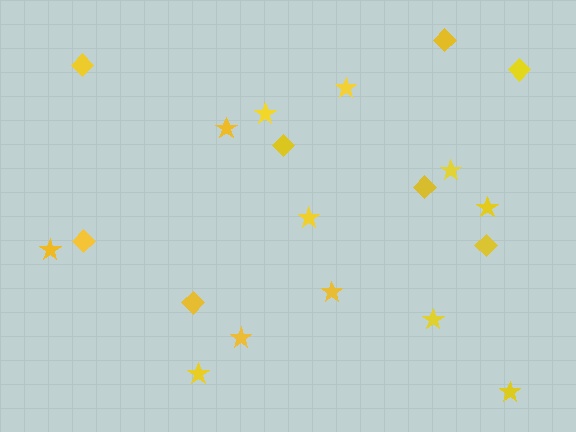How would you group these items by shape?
There are 2 groups: one group of diamonds (8) and one group of stars (12).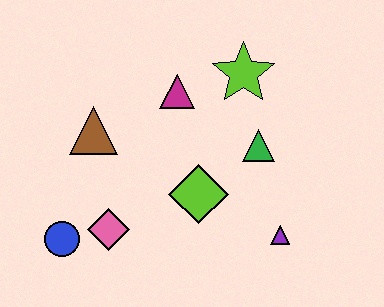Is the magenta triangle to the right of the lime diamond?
No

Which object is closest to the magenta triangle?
The lime star is closest to the magenta triangle.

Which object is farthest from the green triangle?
The blue circle is farthest from the green triangle.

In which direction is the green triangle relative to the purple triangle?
The green triangle is above the purple triangle.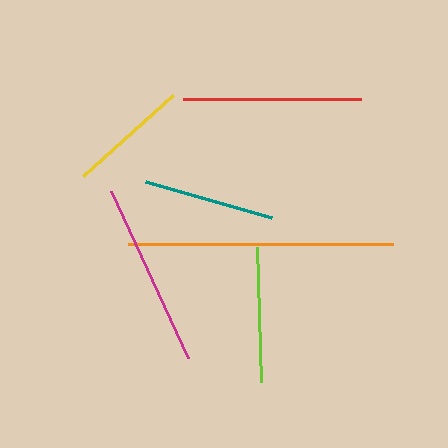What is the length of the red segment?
The red segment is approximately 178 pixels long.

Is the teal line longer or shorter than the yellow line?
The teal line is longer than the yellow line.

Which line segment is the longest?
The orange line is the longest at approximately 265 pixels.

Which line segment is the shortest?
The yellow line is the shortest at approximately 121 pixels.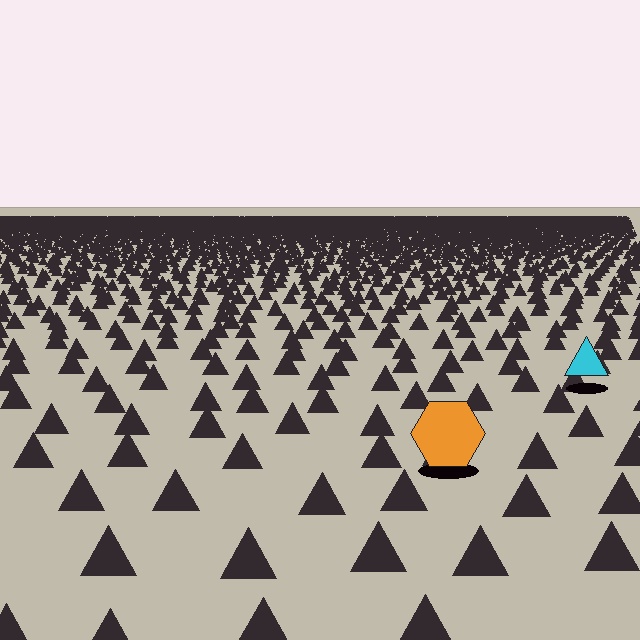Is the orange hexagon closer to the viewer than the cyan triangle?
Yes. The orange hexagon is closer — you can tell from the texture gradient: the ground texture is coarser near it.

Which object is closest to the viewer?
The orange hexagon is closest. The texture marks near it are larger and more spread out.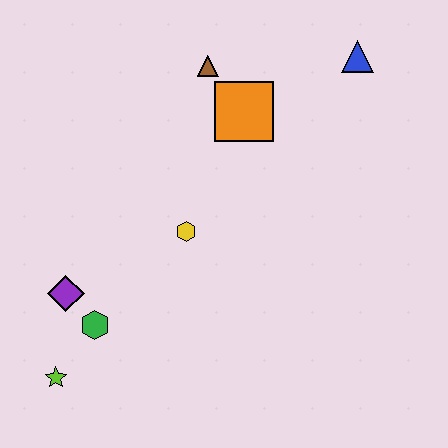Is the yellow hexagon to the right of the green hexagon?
Yes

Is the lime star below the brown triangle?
Yes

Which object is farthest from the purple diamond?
The blue triangle is farthest from the purple diamond.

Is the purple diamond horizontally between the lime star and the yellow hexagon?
Yes